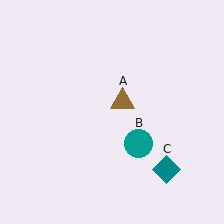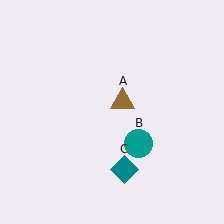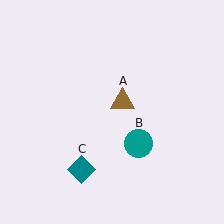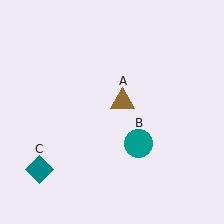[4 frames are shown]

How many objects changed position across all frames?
1 object changed position: teal diamond (object C).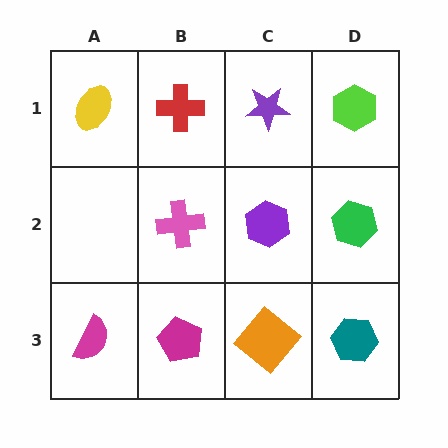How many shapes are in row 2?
3 shapes.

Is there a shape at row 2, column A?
No, that cell is empty.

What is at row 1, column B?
A red cross.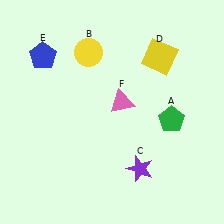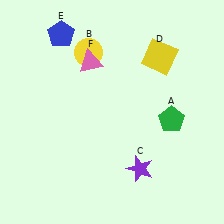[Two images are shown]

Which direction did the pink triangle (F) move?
The pink triangle (F) moved up.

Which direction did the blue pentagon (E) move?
The blue pentagon (E) moved up.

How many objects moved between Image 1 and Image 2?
2 objects moved between the two images.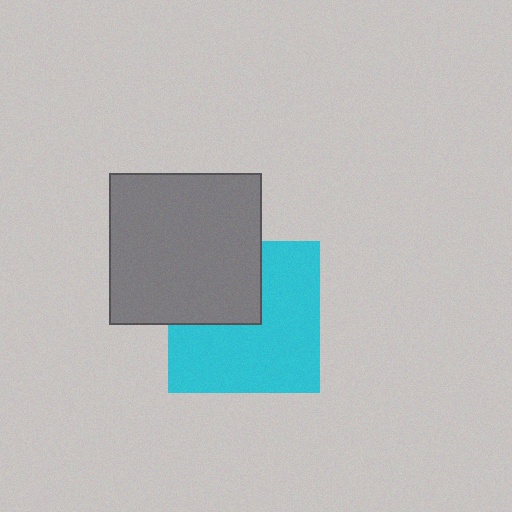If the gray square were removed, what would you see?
You would see the complete cyan square.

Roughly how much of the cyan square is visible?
Most of it is visible (roughly 66%).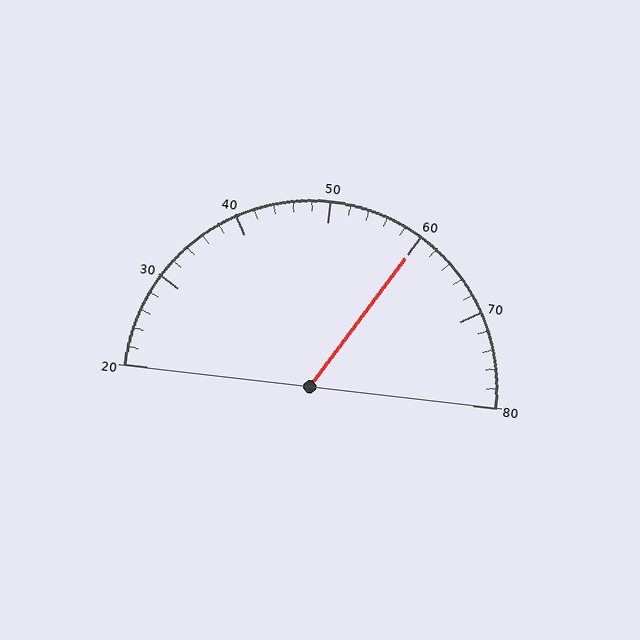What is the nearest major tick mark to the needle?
The nearest major tick mark is 60.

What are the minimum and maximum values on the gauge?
The gauge ranges from 20 to 80.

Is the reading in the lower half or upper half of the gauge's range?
The reading is in the upper half of the range (20 to 80).